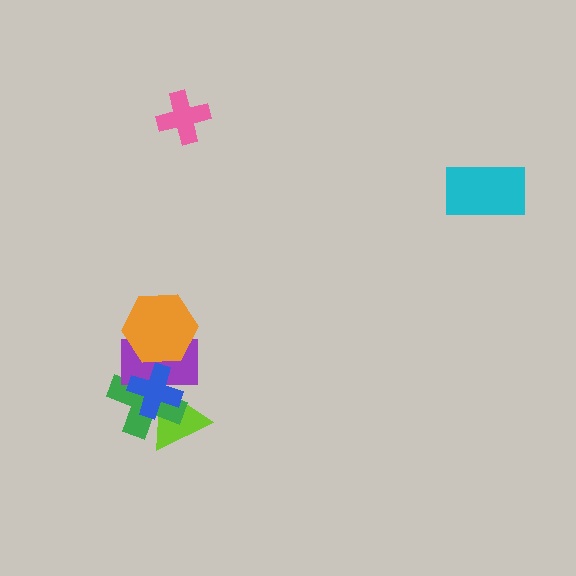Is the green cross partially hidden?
Yes, it is partially covered by another shape.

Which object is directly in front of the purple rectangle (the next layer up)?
The orange hexagon is directly in front of the purple rectangle.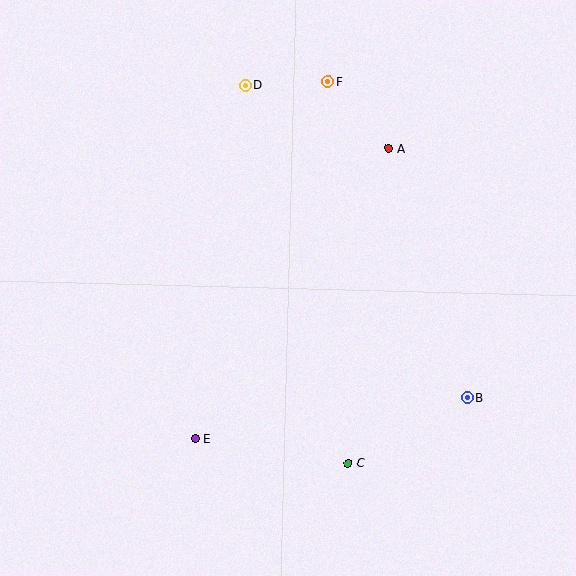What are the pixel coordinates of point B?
Point B is at (467, 397).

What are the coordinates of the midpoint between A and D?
The midpoint between A and D is at (317, 117).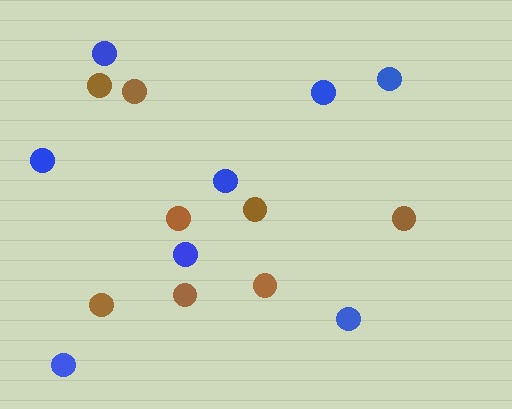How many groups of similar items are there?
There are 2 groups: one group of blue circles (8) and one group of brown circles (8).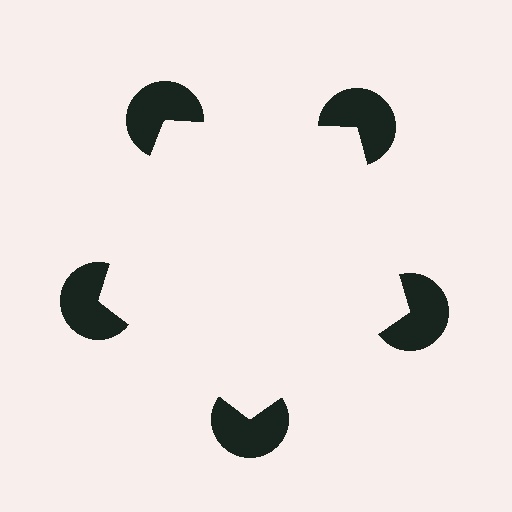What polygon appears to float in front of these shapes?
An illusory pentagon — its edges are inferred from the aligned wedge cuts in the pac-man discs, not physically drawn.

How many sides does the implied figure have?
5 sides.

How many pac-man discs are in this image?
There are 5 — one at each vertex of the illusory pentagon.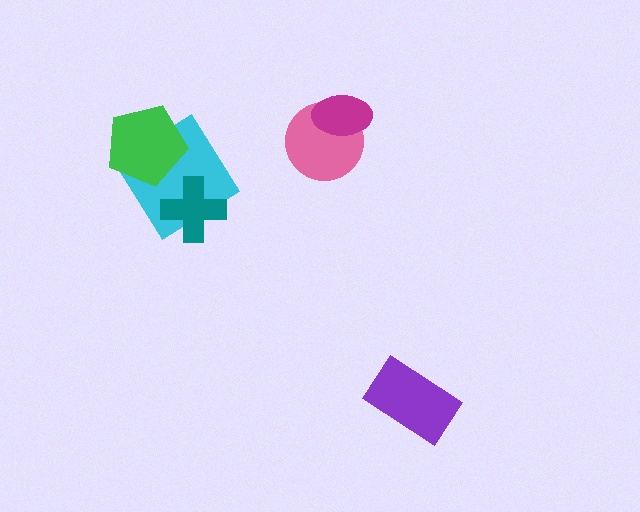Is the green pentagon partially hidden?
No, no other shape covers it.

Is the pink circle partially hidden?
Yes, it is partially covered by another shape.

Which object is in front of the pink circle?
The magenta ellipse is in front of the pink circle.